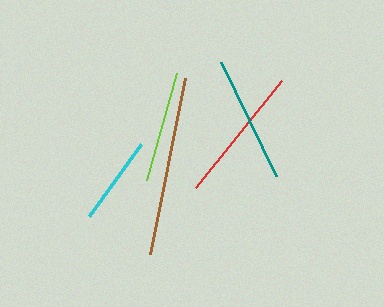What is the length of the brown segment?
The brown segment is approximately 180 pixels long.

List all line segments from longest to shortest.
From longest to shortest: brown, red, teal, lime, cyan.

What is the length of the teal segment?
The teal segment is approximately 127 pixels long.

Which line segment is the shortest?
The cyan line is the shortest at approximately 89 pixels.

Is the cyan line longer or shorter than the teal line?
The teal line is longer than the cyan line.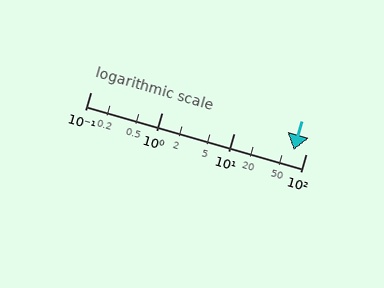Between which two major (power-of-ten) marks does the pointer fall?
The pointer is between 10 and 100.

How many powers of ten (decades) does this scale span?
The scale spans 3 decades, from 0.1 to 100.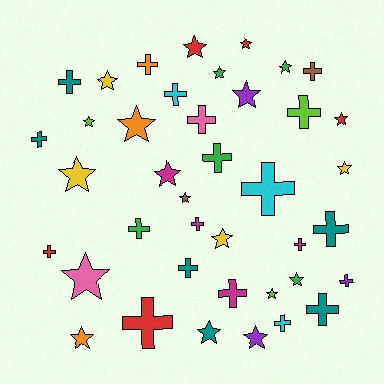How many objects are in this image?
There are 40 objects.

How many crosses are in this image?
There are 20 crosses.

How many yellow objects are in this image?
There are 4 yellow objects.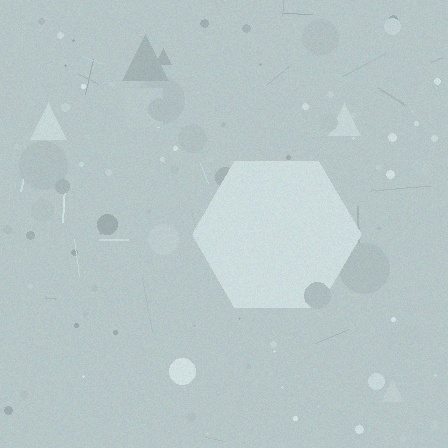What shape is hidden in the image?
A hexagon is hidden in the image.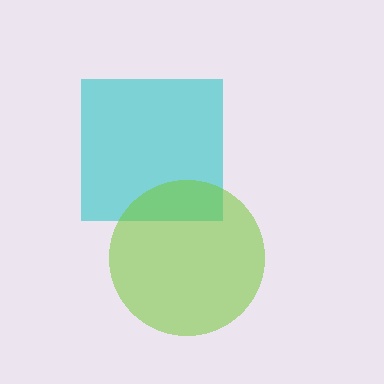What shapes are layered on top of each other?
The layered shapes are: a cyan square, a lime circle.